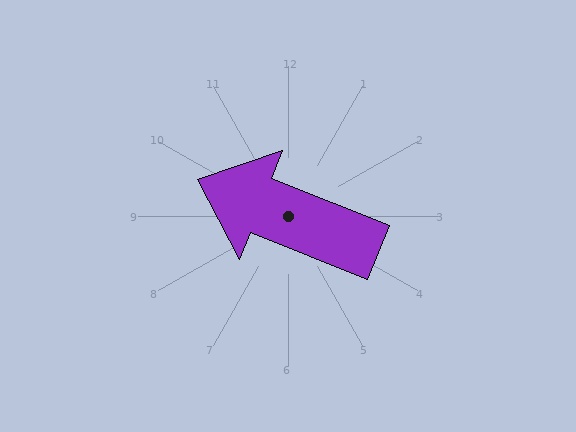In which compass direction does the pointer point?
West.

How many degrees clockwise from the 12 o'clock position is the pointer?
Approximately 292 degrees.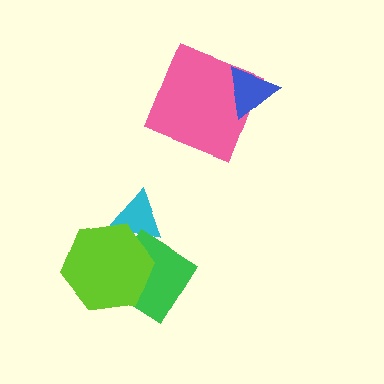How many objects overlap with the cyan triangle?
1 object overlaps with the cyan triangle.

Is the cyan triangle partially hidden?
Yes, it is partially covered by another shape.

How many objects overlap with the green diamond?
1 object overlaps with the green diamond.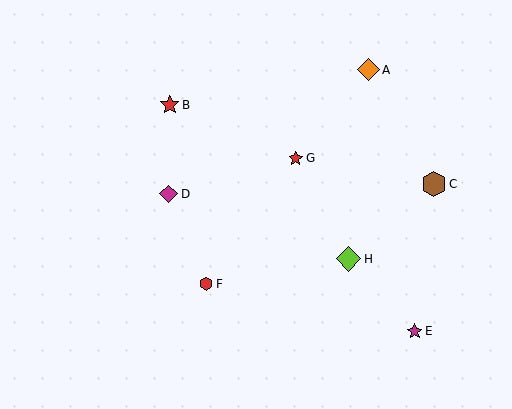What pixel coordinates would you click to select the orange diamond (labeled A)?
Click at (368, 70) to select the orange diamond A.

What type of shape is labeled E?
Shape E is a magenta star.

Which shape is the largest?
The brown hexagon (labeled C) is the largest.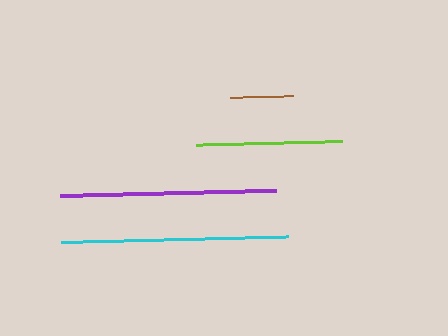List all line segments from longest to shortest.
From longest to shortest: cyan, purple, lime, brown.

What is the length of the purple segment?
The purple segment is approximately 216 pixels long.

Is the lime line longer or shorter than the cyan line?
The cyan line is longer than the lime line.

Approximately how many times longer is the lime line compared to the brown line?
The lime line is approximately 2.3 times the length of the brown line.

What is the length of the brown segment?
The brown segment is approximately 63 pixels long.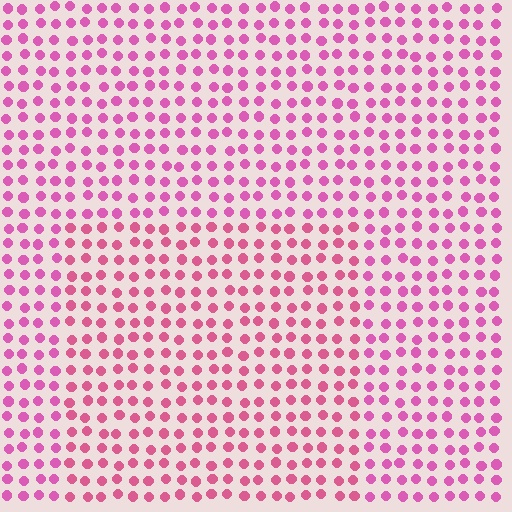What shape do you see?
I see a rectangle.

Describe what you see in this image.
The image is filled with small pink elements in a uniform arrangement. A rectangle-shaped region is visible where the elements are tinted to a slightly different hue, forming a subtle color boundary.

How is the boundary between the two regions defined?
The boundary is defined purely by a slight shift in hue (about 18 degrees). Spacing, size, and orientation are identical on both sides.